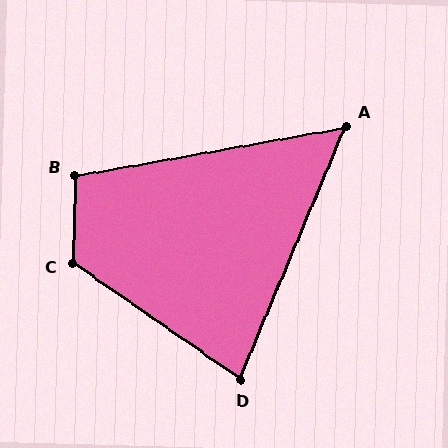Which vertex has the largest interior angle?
C, at approximately 123 degrees.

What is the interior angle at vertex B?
Approximately 102 degrees (obtuse).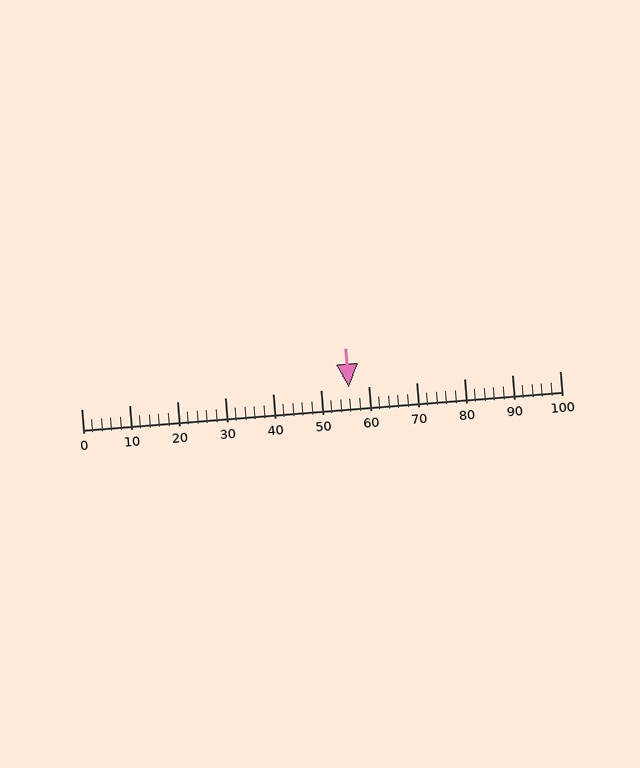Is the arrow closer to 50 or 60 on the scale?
The arrow is closer to 60.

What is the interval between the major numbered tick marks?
The major tick marks are spaced 10 units apart.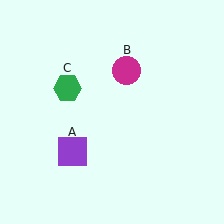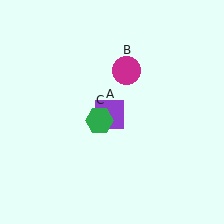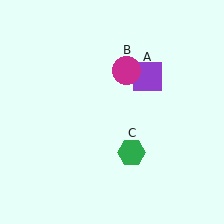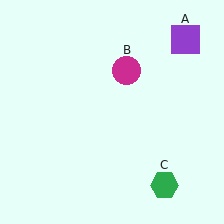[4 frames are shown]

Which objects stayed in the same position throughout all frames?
Magenta circle (object B) remained stationary.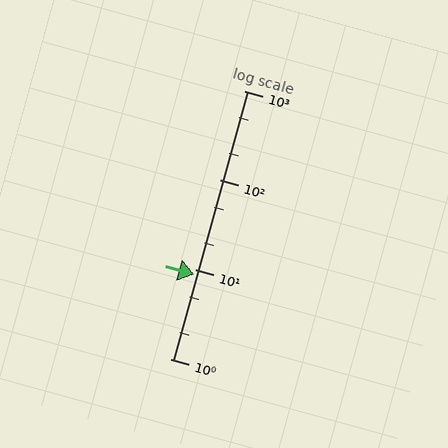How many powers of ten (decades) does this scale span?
The scale spans 3 decades, from 1 to 1000.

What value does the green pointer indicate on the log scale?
The pointer indicates approximately 8.9.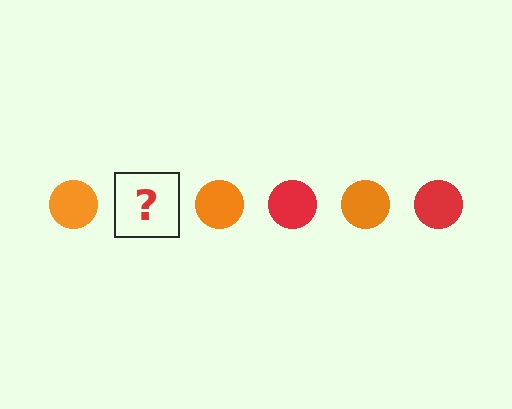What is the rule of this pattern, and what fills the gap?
The rule is that the pattern cycles through orange, red circles. The gap should be filled with a red circle.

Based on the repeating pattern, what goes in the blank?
The blank should be a red circle.